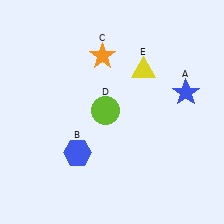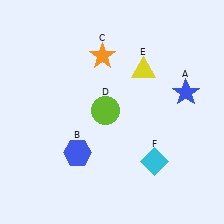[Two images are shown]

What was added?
A cyan diamond (F) was added in Image 2.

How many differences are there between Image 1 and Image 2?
There is 1 difference between the two images.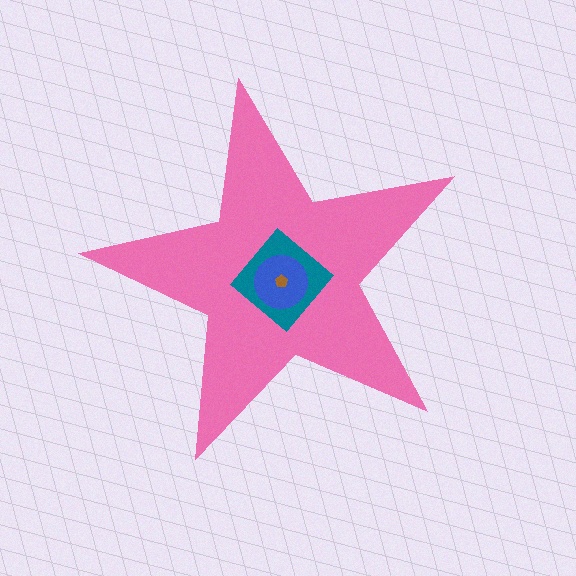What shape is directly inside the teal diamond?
The blue circle.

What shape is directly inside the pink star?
The teal diamond.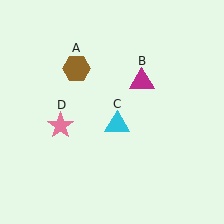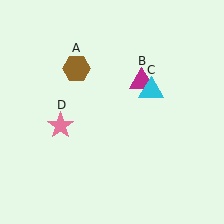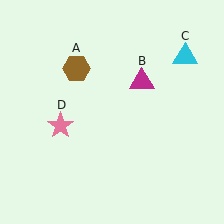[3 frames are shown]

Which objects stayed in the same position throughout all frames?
Brown hexagon (object A) and magenta triangle (object B) and pink star (object D) remained stationary.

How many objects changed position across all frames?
1 object changed position: cyan triangle (object C).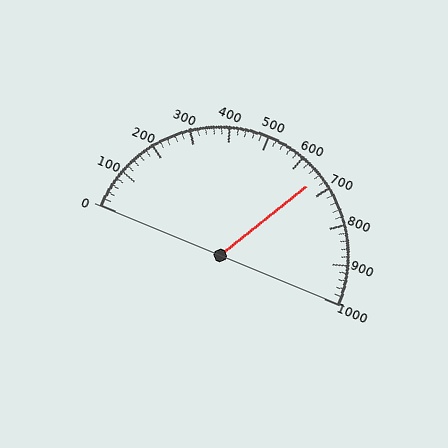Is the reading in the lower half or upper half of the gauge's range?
The reading is in the upper half of the range (0 to 1000).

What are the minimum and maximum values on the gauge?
The gauge ranges from 0 to 1000.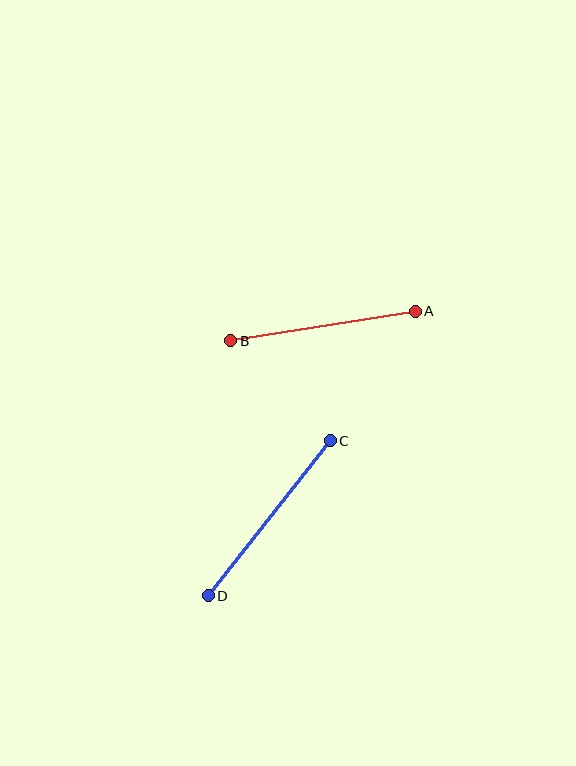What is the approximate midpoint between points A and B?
The midpoint is at approximately (323, 326) pixels.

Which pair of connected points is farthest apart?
Points C and D are farthest apart.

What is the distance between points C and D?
The distance is approximately 197 pixels.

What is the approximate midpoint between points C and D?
The midpoint is at approximately (269, 518) pixels.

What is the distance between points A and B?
The distance is approximately 187 pixels.